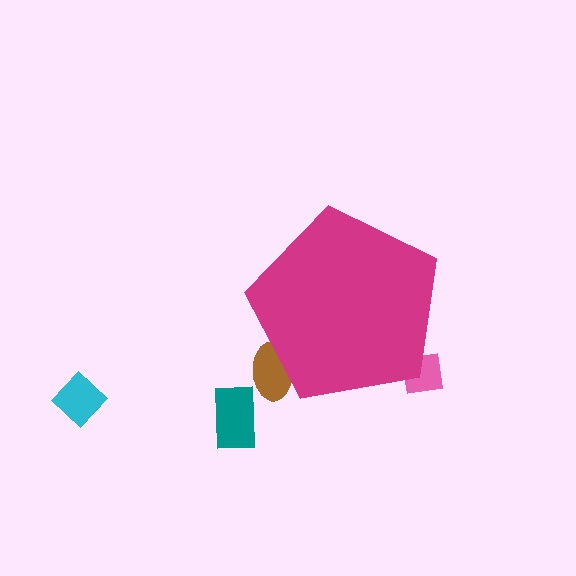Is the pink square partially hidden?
Yes, the pink square is partially hidden behind the magenta pentagon.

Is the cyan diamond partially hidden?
No, the cyan diamond is fully visible.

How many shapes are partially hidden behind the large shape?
2 shapes are partially hidden.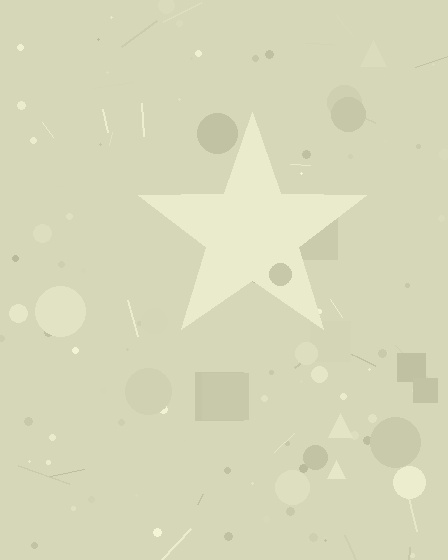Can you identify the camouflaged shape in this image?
The camouflaged shape is a star.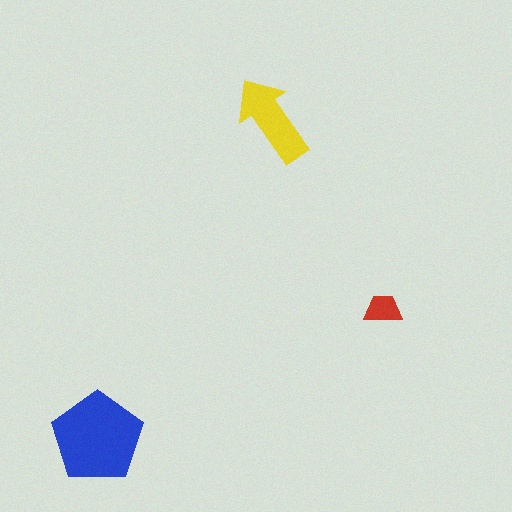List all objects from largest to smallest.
The blue pentagon, the yellow arrow, the red trapezoid.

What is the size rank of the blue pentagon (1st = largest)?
1st.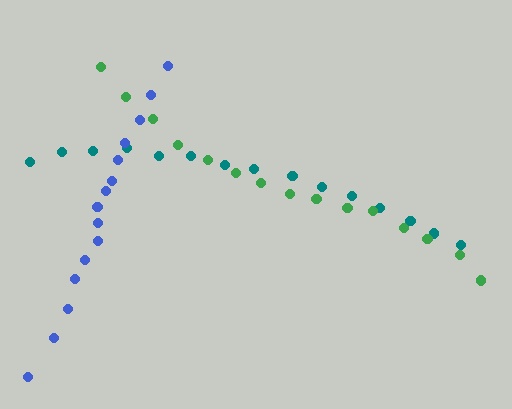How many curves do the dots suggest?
There are 3 distinct paths.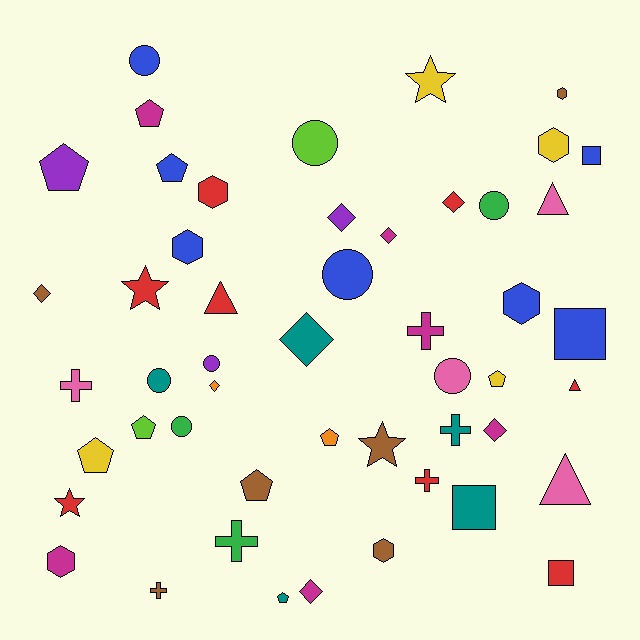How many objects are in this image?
There are 50 objects.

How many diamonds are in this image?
There are 8 diamonds.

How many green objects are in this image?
There are 3 green objects.